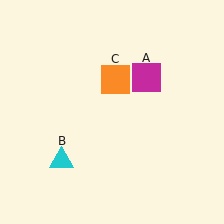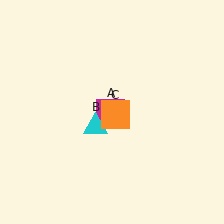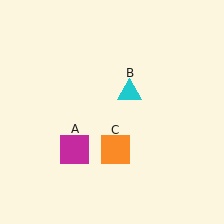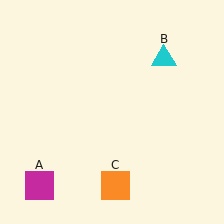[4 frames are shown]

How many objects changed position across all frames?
3 objects changed position: magenta square (object A), cyan triangle (object B), orange square (object C).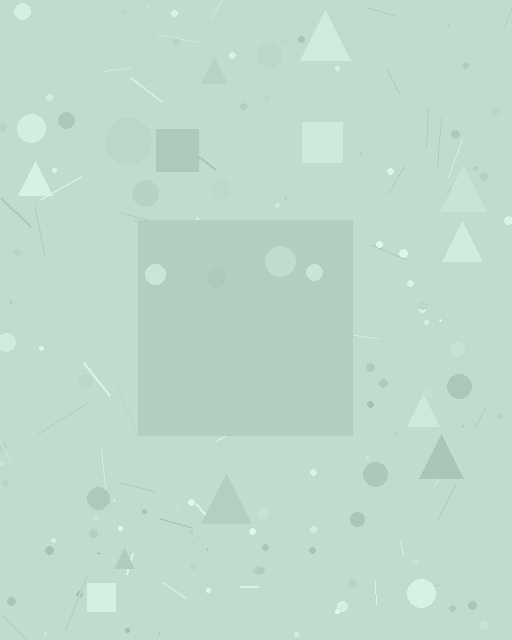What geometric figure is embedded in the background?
A square is embedded in the background.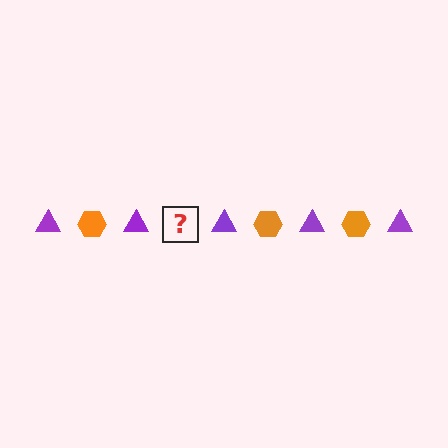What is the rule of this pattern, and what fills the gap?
The rule is that the pattern alternates between purple triangle and orange hexagon. The gap should be filled with an orange hexagon.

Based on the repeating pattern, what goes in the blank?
The blank should be an orange hexagon.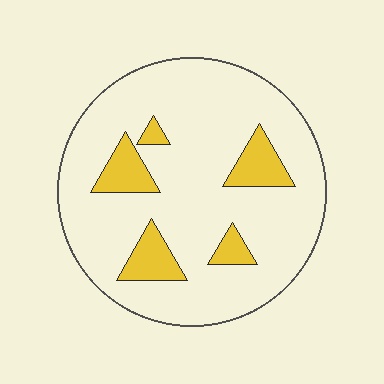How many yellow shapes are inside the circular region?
5.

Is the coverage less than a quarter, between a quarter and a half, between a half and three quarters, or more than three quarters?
Less than a quarter.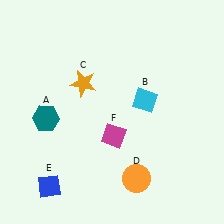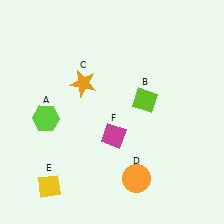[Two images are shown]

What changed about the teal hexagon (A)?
In Image 1, A is teal. In Image 2, it changed to lime.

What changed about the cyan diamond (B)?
In Image 1, B is cyan. In Image 2, it changed to lime.